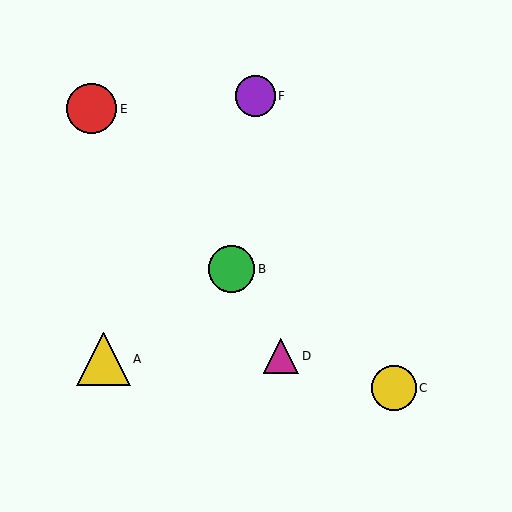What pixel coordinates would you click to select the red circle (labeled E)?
Click at (92, 109) to select the red circle E.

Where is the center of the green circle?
The center of the green circle is at (231, 269).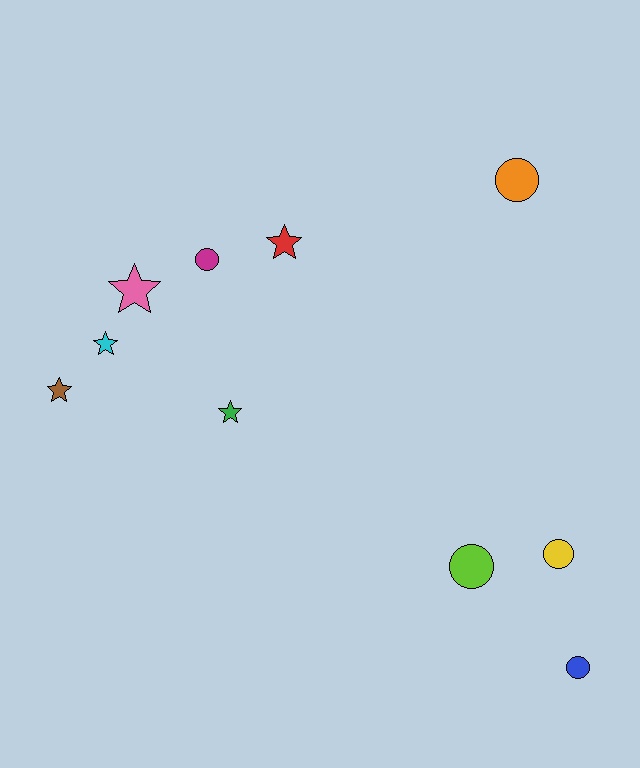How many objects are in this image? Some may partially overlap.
There are 10 objects.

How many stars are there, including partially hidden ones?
There are 5 stars.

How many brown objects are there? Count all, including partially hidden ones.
There is 1 brown object.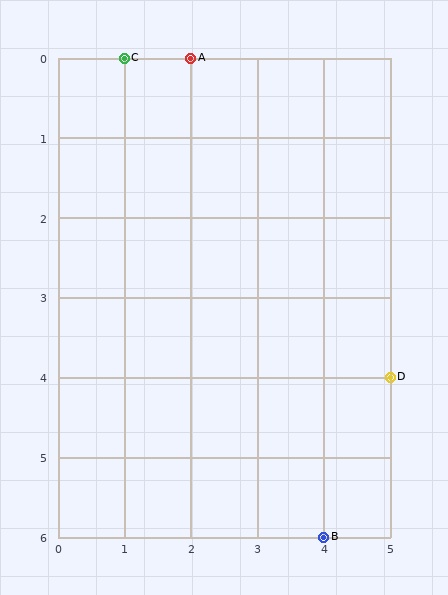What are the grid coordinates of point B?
Point B is at grid coordinates (4, 6).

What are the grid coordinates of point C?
Point C is at grid coordinates (1, 0).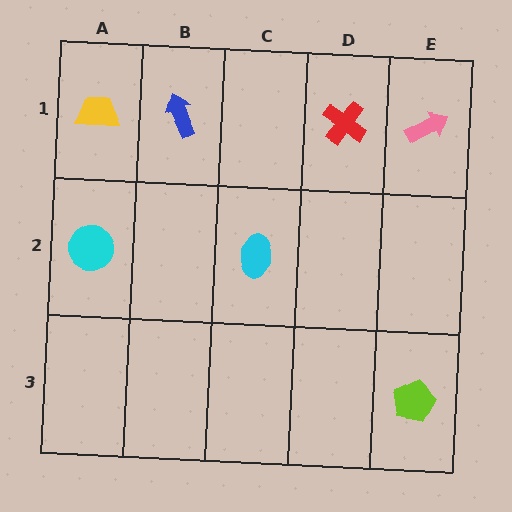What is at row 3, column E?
A lime pentagon.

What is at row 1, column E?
A pink arrow.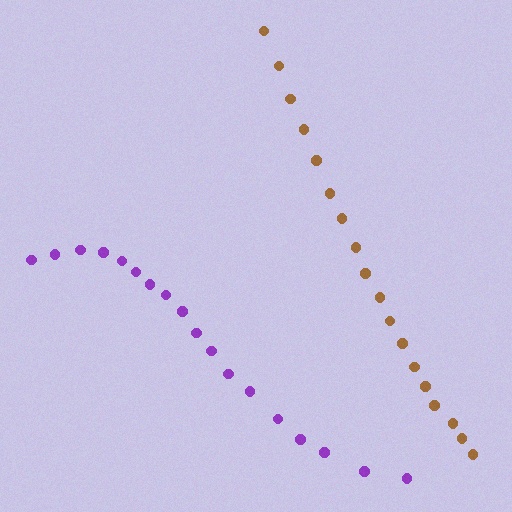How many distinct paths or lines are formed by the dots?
There are 2 distinct paths.